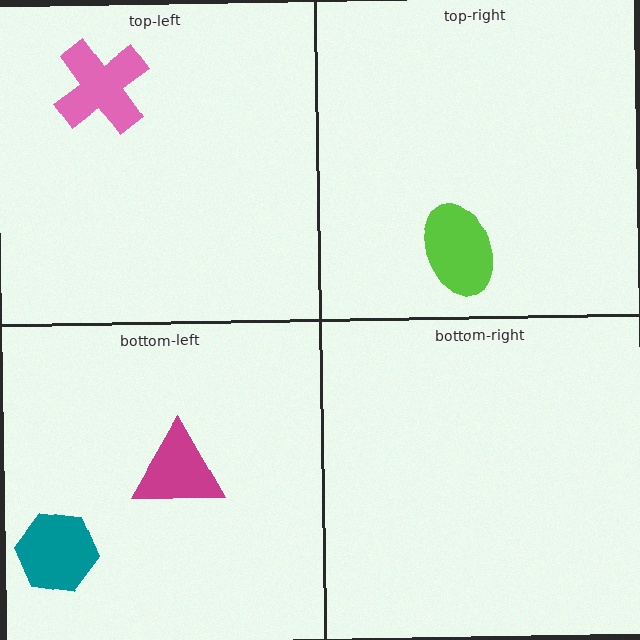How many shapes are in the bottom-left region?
2.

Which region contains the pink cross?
The top-left region.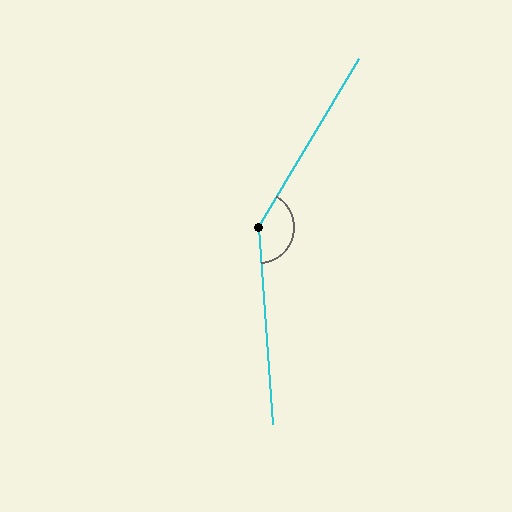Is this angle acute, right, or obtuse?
It is obtuse.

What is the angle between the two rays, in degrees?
Approximately 145 degrees.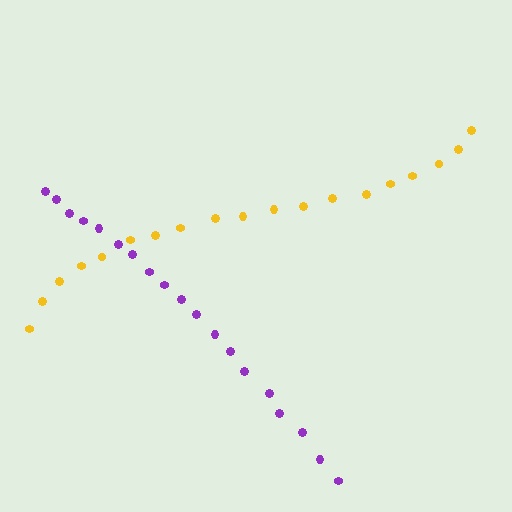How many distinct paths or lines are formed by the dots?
There are 2 distinct paths.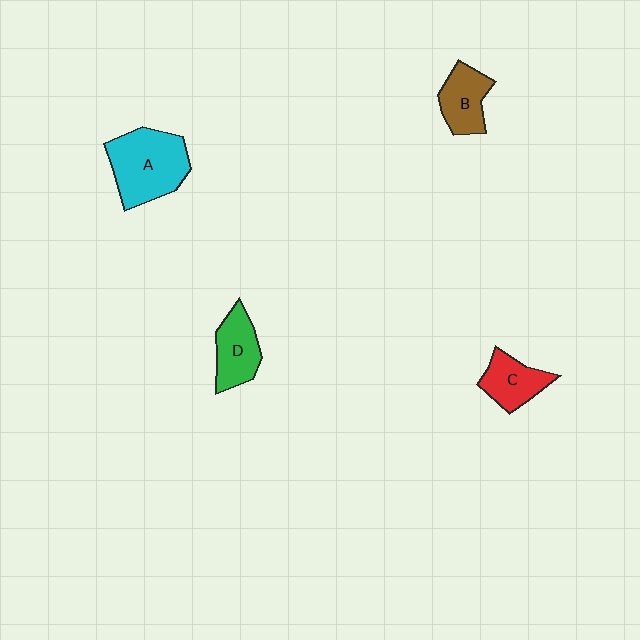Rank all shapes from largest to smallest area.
From largest to smallest: A (cyan), D (green), B (brown), C (red).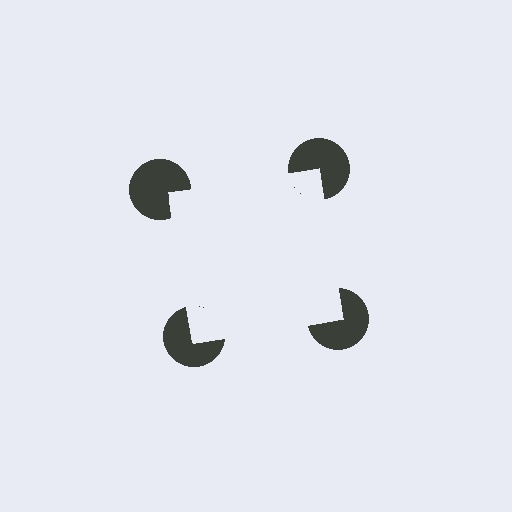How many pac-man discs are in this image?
There are 4 — one at each vertex of the illusory square.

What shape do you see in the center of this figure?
An illusory square — its edges are inferred from the aligned wedge cuts in the pac-man discs, not physically drawn.